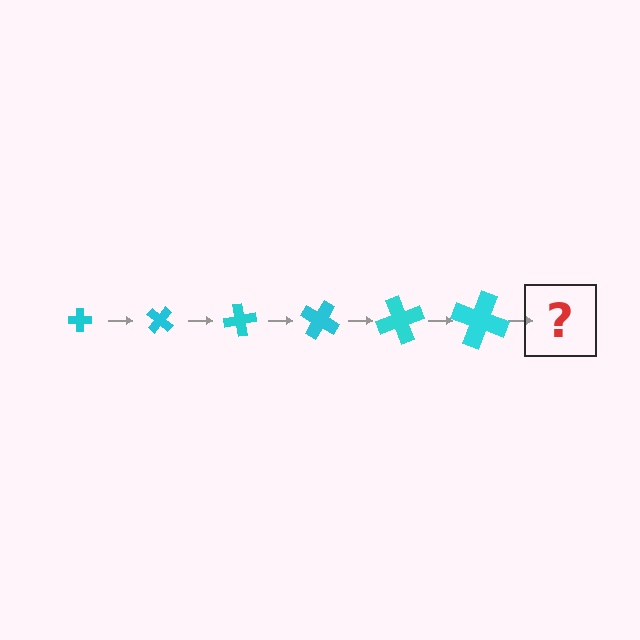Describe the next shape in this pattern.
It should be a cross, larger than the previous one and rotated 240 degrees from the start.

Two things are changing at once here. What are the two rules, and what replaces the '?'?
The two rules are that the cross grows larger each step and it rotates 40 degrees each step. The '?' should be a cross, larger than the previous one and rotated 240 degrees from the start.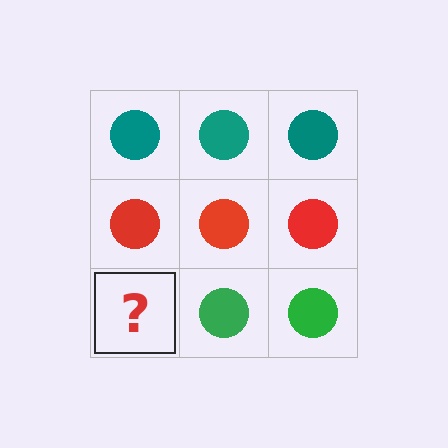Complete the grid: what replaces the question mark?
The question mark should be replaced with a green circle.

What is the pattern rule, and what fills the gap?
The rule is that each row has a consistent color. The gap should be filled with a green circle.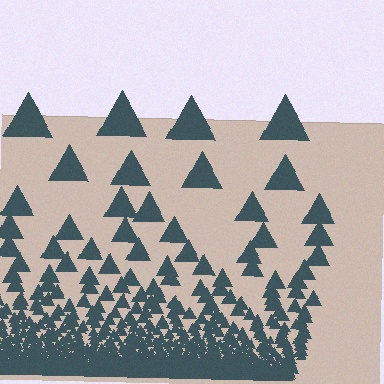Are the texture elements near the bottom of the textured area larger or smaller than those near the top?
Smaller. The gradient is inverted — elements near the bottom are smaller and denser.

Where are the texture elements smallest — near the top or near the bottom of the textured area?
Near the bottom.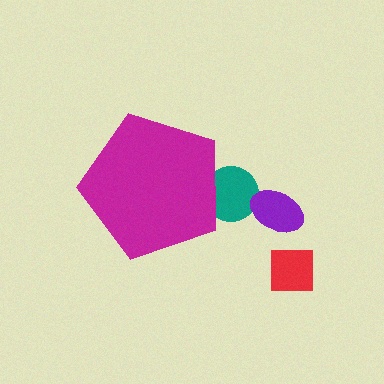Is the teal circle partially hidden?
Yes, the teal circle is partially hidden behind the magenta pentagon.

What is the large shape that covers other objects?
A magenta pentagon.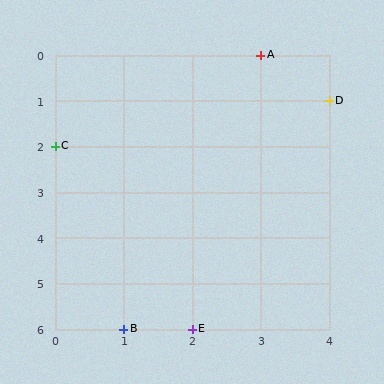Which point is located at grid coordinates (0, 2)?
Point C is at (0, 2).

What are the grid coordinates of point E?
Point E is at grid coordinates (2, 6).